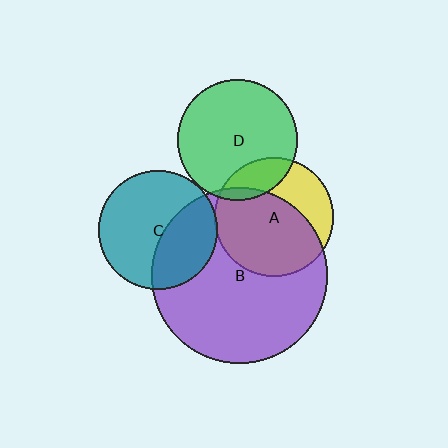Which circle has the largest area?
Circle B (purple).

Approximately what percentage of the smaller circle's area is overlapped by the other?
Approximately 35%.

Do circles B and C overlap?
Yes.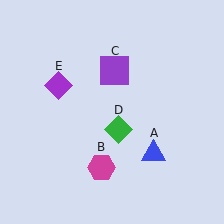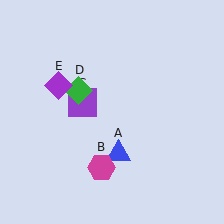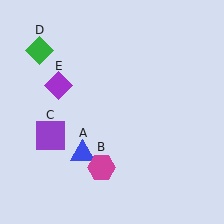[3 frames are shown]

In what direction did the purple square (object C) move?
The purple square (object C) moved down and to the left.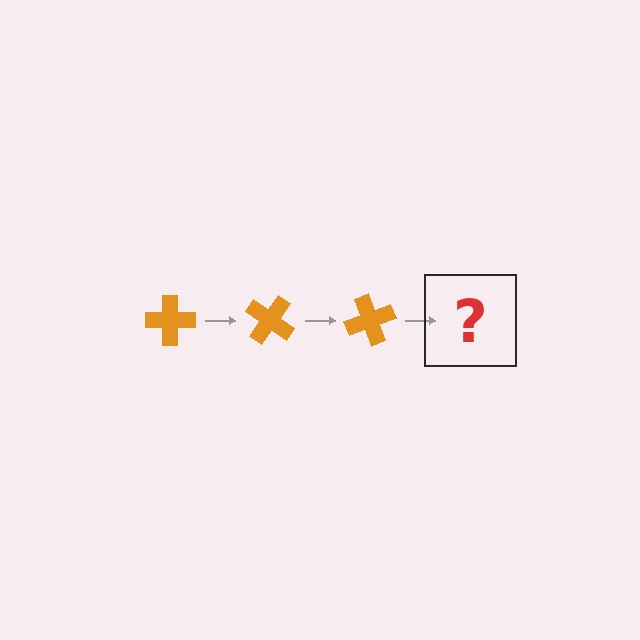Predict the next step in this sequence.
The next step is an orange cross rotated 105 degrees.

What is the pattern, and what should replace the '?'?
The pattern is that the cross rotates 35 degrees each step. The '?' should be an orange cross rotated 105 degrees.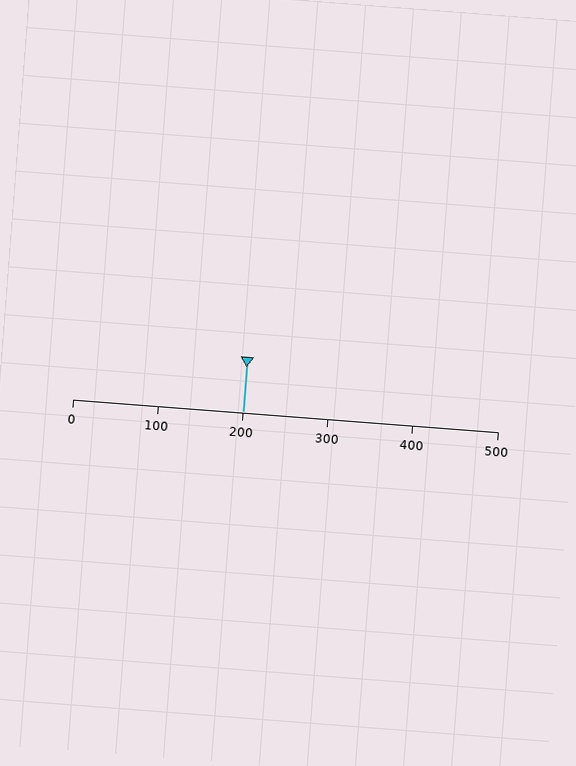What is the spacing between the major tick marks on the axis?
The major ticks are spaced 100 apart.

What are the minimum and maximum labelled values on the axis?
The axis runs from 0 to 500.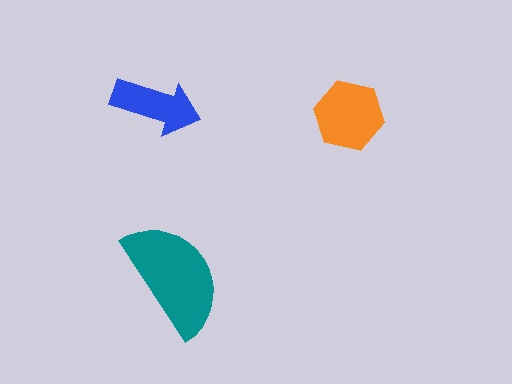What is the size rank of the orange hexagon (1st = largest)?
2nd.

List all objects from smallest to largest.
The blue arrow, the orange hexagon, the teal semicircle.